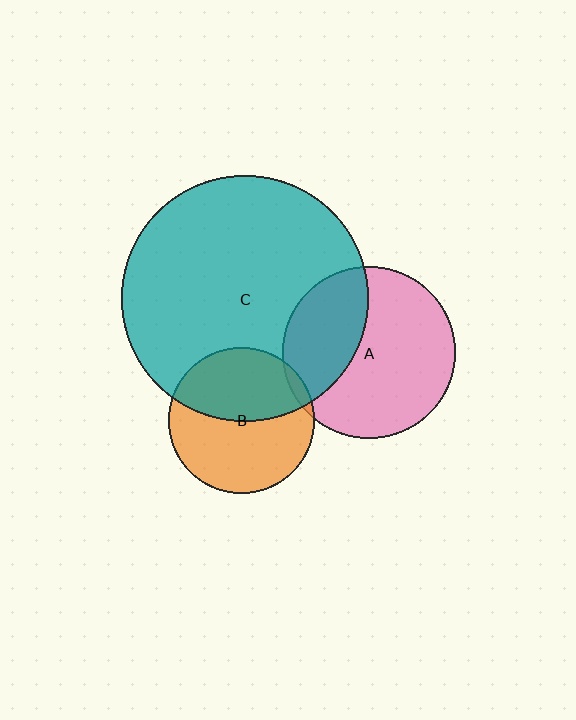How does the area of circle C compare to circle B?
Approximately 2.8 times.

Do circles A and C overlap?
Yes.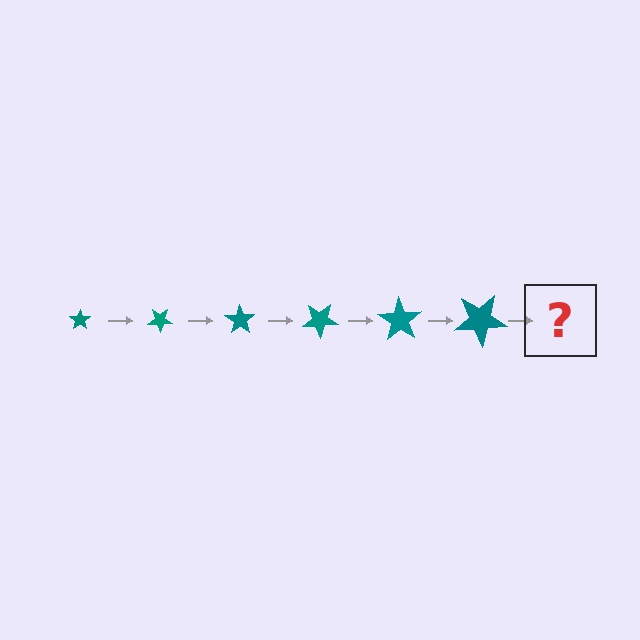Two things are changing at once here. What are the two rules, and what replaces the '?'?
The two rules are that the star grows larger each step and it rotates 35 degrees each step. The '?' should be a star, larger than the previous one and rotated 210 degrees from the start.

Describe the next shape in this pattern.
It should be a star, larger than the previous one and rotated 210 degrees from the start.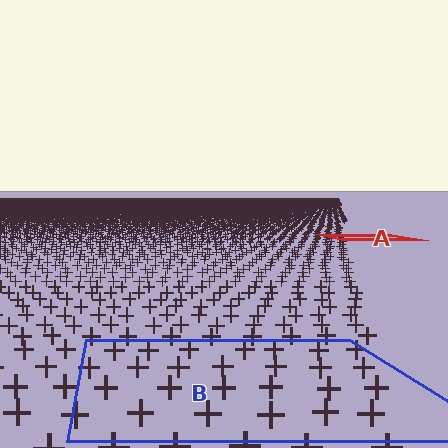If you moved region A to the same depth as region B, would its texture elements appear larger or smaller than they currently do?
They would appear larger. At a closer depth, the same texture elements are projected at a bigger on-screen size.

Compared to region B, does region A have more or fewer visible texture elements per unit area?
Region A has more texture elements per unit area — they are packed more densely because it is farther away.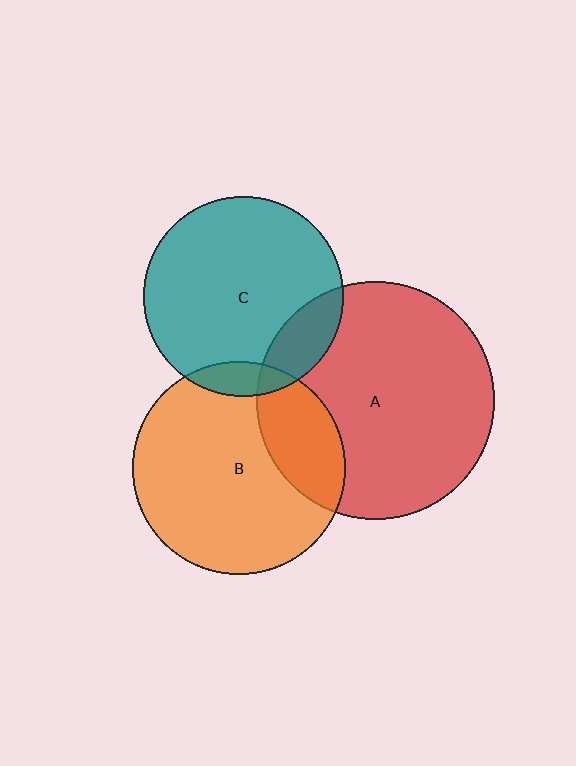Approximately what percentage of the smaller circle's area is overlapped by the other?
Approximately 10%.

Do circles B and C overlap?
Yes.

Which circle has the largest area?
Circle A (red).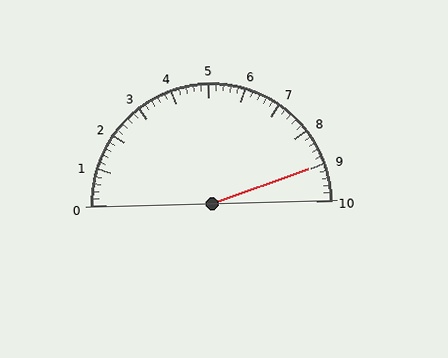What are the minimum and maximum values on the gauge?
The gauge ranges from 0 to 10.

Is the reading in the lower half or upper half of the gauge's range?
The reading is in the upper half of the range (0 to 10).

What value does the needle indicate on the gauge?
The needle indicates approximately 9.0.